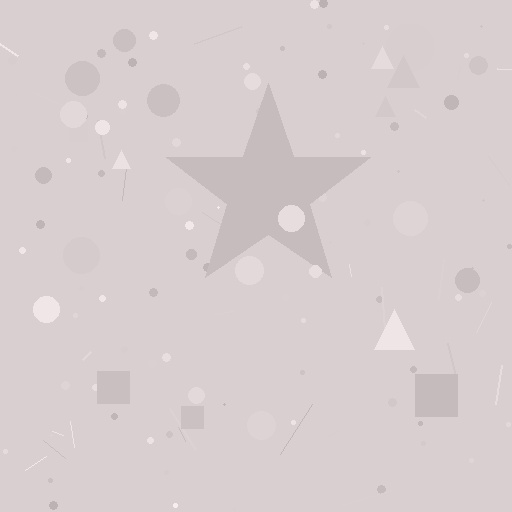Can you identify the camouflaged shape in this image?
The camouflaged shape is a star.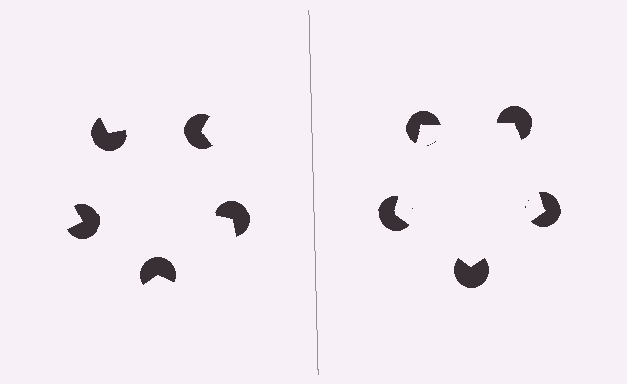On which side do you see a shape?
An illusory pentagon appears on the right side. On the left side the wedge cuts are rotated, so no coherent shape forms.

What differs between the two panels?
The pac-man discs are positioned identically on both sides; only the wedge orientations differ. On the right they align to a pentagon; on the left they are misaligned.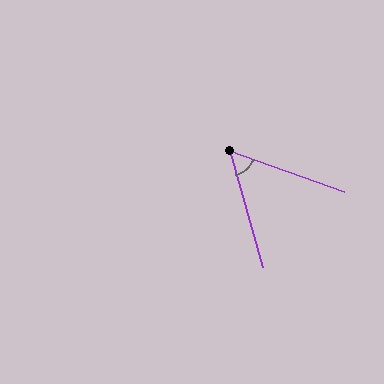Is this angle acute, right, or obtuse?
It is acute.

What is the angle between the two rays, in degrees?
Approximately 54 degrees.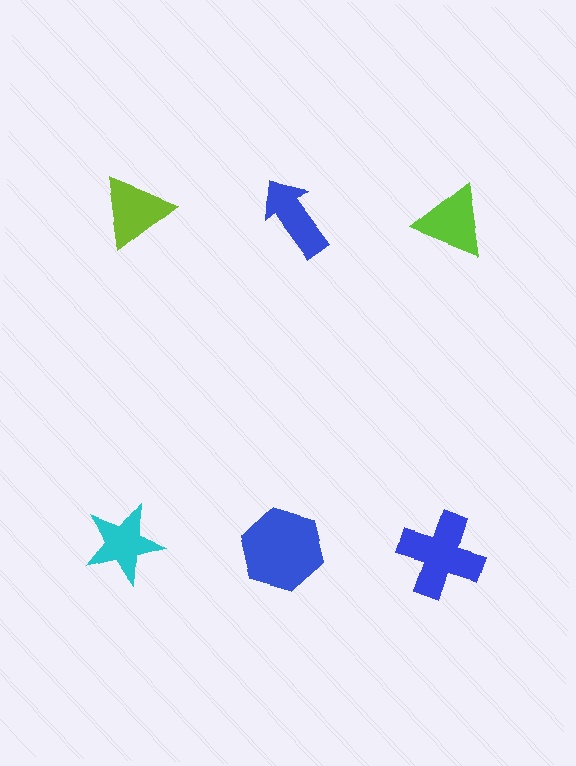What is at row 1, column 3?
A lime triangle.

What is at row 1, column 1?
A lime triangle.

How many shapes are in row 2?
3 shapes.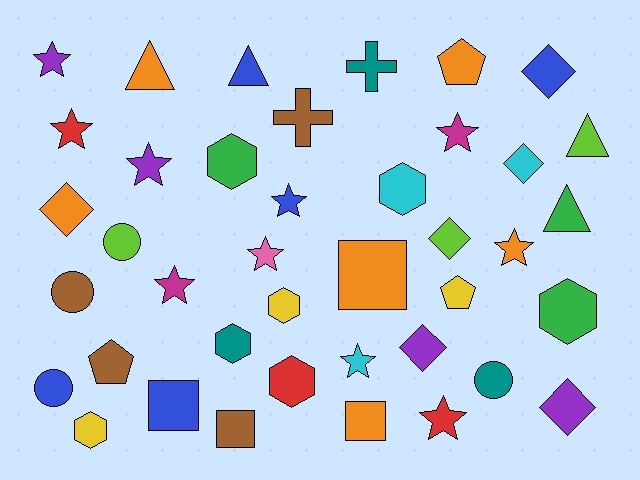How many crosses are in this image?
There are 2 crosses.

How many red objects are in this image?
There are 3 red objects.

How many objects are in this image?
There are 40 objects.